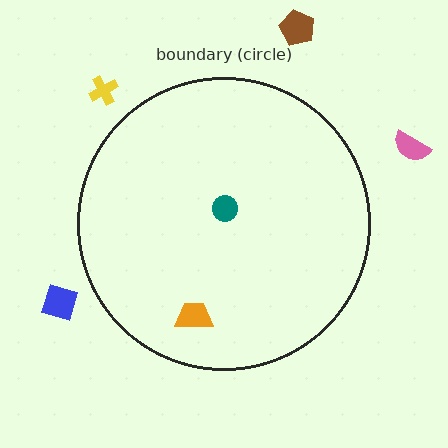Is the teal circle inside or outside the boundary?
Inside.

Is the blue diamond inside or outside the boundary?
Outside.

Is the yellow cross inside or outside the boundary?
Outside.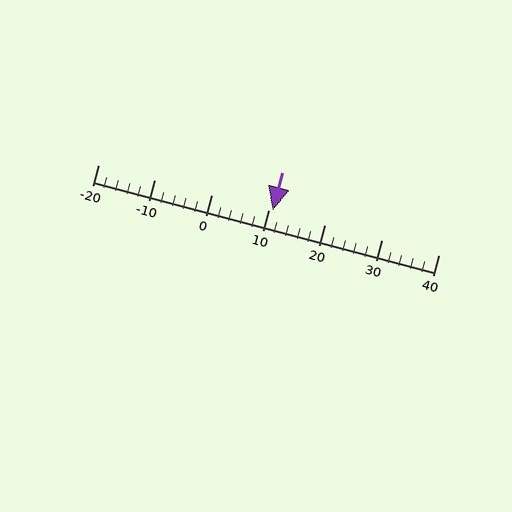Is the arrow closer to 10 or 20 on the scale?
The arrow is closer to 10.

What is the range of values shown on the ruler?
The ruler shows values from -20 to 40.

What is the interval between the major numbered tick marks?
The major tick marks are spaced 10 units apart.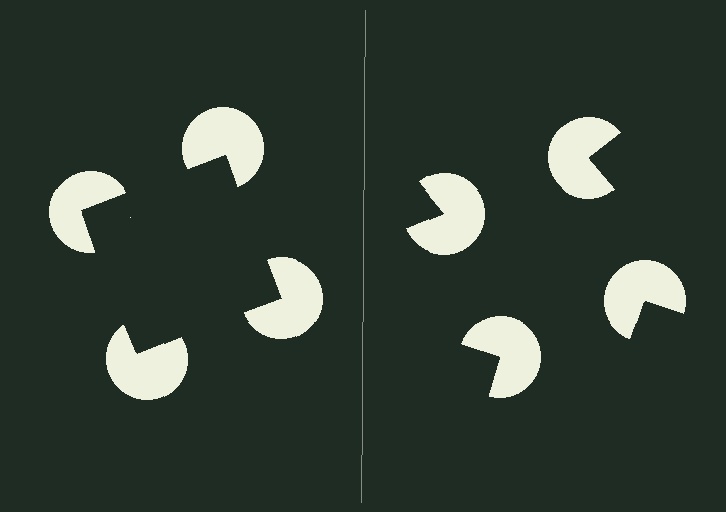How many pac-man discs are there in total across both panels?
8 — 4 on each side.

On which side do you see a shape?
An illusory square appears on the left side. On the right side the wedge cuts are rotated, so no coherent shape forms.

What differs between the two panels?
The pac-man discs are positioned identically on both sides; only the wedge orientations differ. On the left they align to a square; on the right they are misaligned.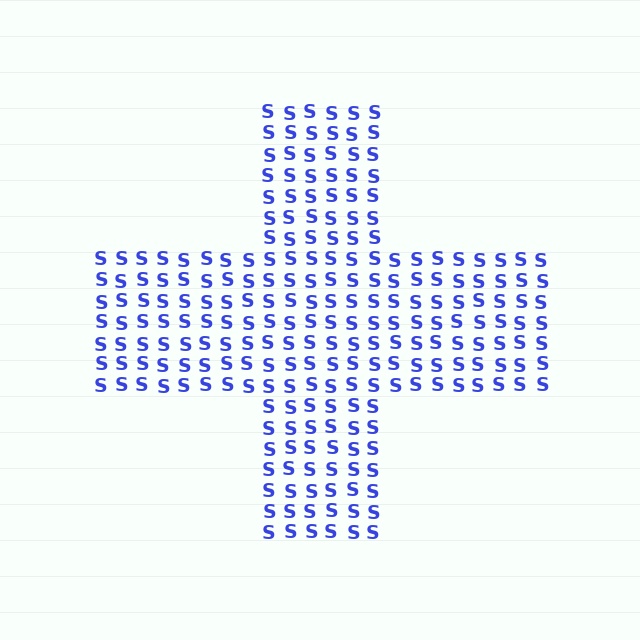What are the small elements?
The small elements are letter S's.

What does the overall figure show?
The overall figure shows a cross.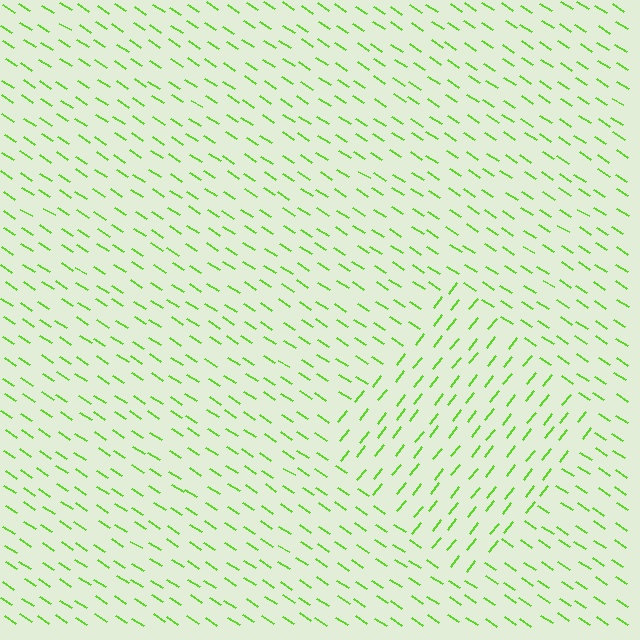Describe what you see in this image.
The image is filled with small lime line segments. A diamond region in the image has lines oriented differently from the surrounding lines, creating a visible texture boundary.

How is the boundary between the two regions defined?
The boundary is defined purely by a change in line orientation (approximately 85 degrees difference). All lines are the same color and thickness.